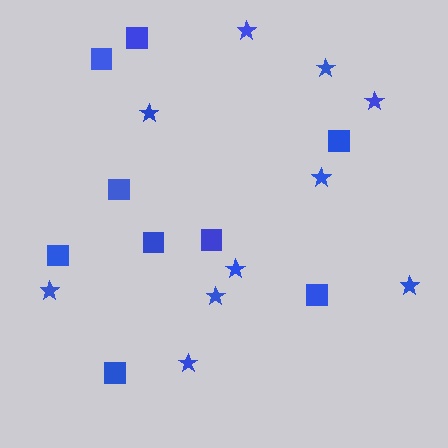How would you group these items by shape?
There are 2 groups: one group of stars (10) and one group of squares (9).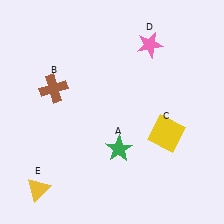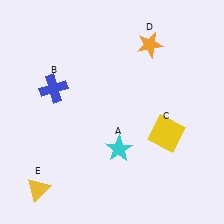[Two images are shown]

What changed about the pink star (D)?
In Image 1, D is pink. In Image 2, it changed to orange.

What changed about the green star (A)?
In Image 1, A is green. In Image 2, it changed to cyan.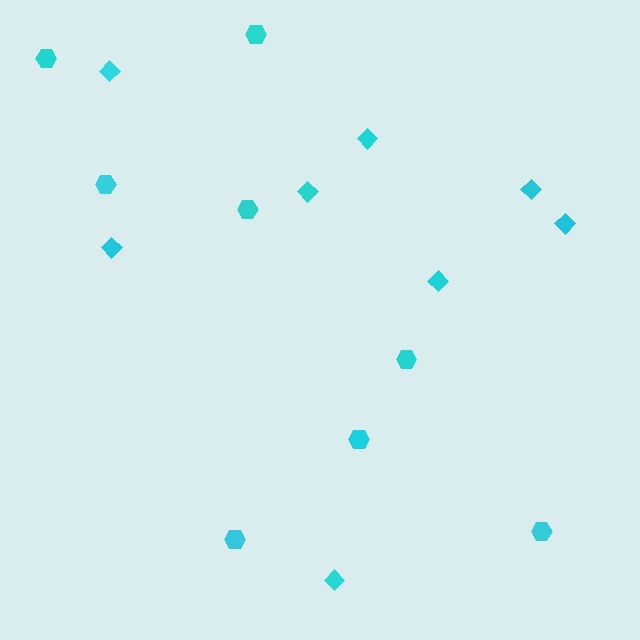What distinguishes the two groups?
There are 2 groups: one group of hexagons (8) and one group of diamonds (8).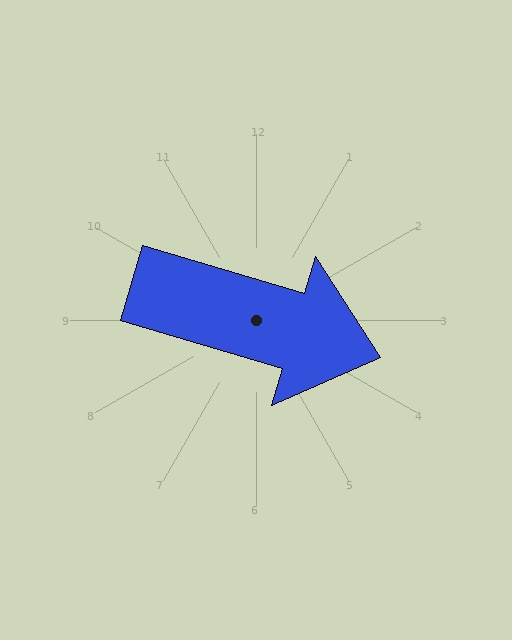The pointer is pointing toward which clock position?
Roughly 4 o'clock.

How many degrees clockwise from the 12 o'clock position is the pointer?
Approximately 107 degrees.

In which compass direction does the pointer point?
East.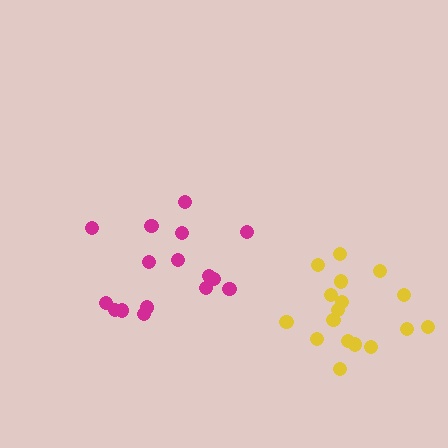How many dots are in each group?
Group 1: 16 dots, Group 2: 17 dots (33 total).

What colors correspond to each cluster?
The clusters are colored: magenta, yellow.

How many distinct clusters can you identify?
There are 2 distinct clusters.